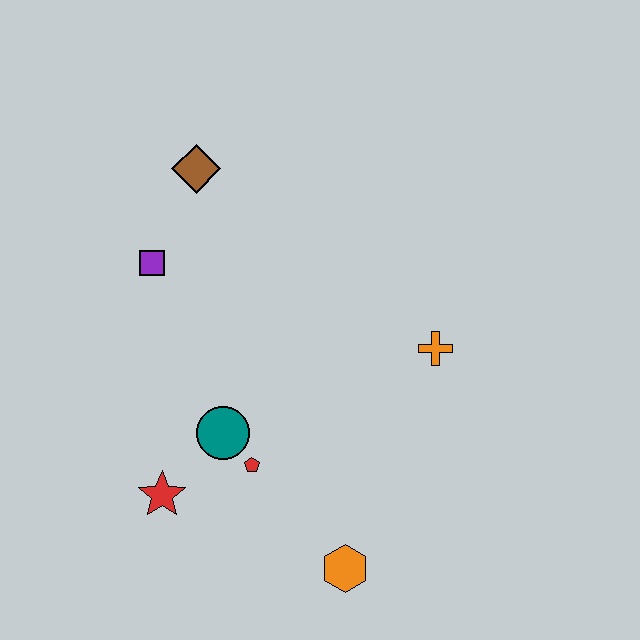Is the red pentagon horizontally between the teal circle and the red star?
No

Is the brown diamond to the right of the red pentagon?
No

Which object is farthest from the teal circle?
The brown diamond is farthest from the teal circle.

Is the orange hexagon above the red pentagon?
No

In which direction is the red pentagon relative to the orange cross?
The red pentagon is to the left of the orange cross.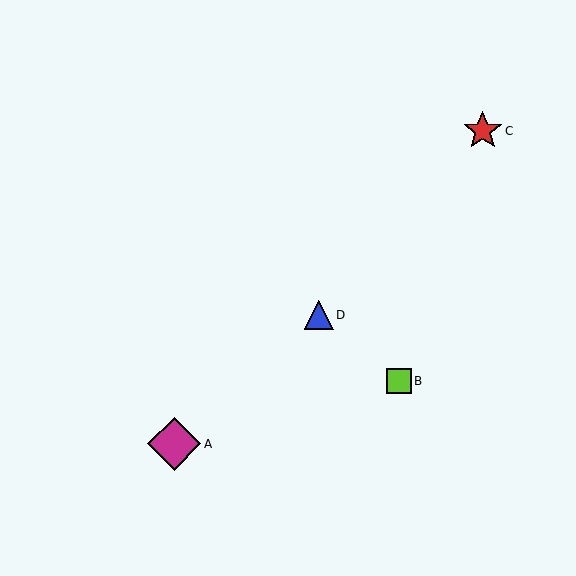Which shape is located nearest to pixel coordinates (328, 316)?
The blue triangle (labeled D) at (319, 315) is nearest to that location.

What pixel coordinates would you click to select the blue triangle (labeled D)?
Click at (319, 315) to select the blue triangle D.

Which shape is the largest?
The magenta diamond (labeled A) is the largest.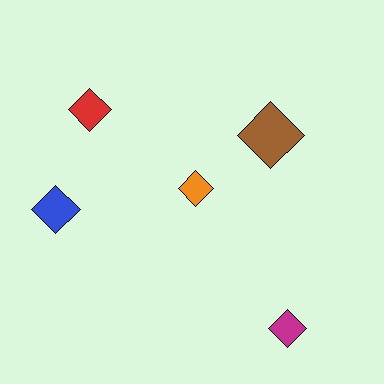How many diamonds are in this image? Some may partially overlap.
There are 5 diamonds.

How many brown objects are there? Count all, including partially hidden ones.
There is 1 brown object.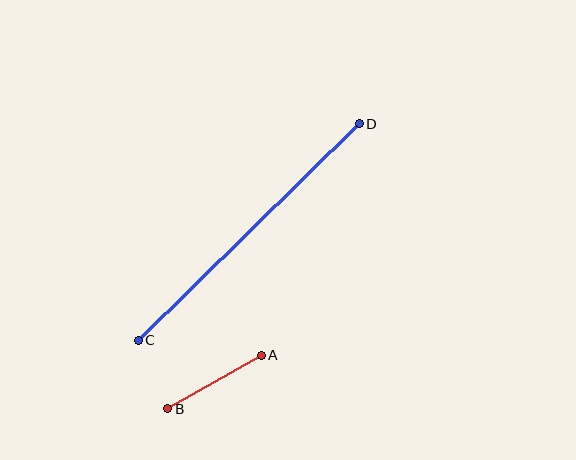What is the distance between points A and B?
The distance is approximately 108 pixels.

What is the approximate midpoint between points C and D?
The midpoint is at approximately (249, 232) pixels.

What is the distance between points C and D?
The distance is approximately 309 pixels.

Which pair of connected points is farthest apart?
Points C and D are farthest apart.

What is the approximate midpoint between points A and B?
The midpoint is at approximately (214, 382) pixels.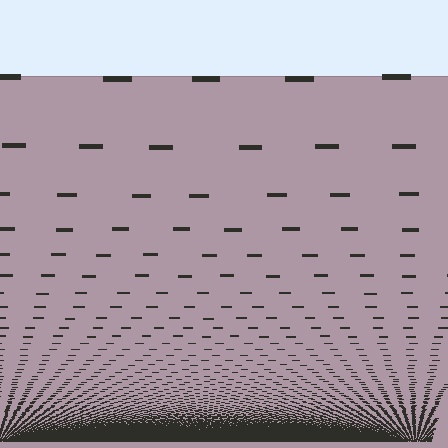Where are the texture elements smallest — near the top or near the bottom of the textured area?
Near the bottom.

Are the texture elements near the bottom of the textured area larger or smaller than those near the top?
Smaller. The gradient is inverted — elements near the bottom are smaller and denser.